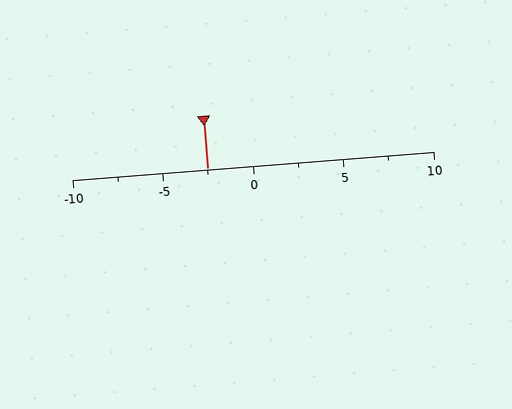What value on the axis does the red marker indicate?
The marker indicates approximately -2.5.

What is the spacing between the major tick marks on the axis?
The major ticks are spaced 5 apart.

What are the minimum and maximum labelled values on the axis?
The axis runs from -10 to 10.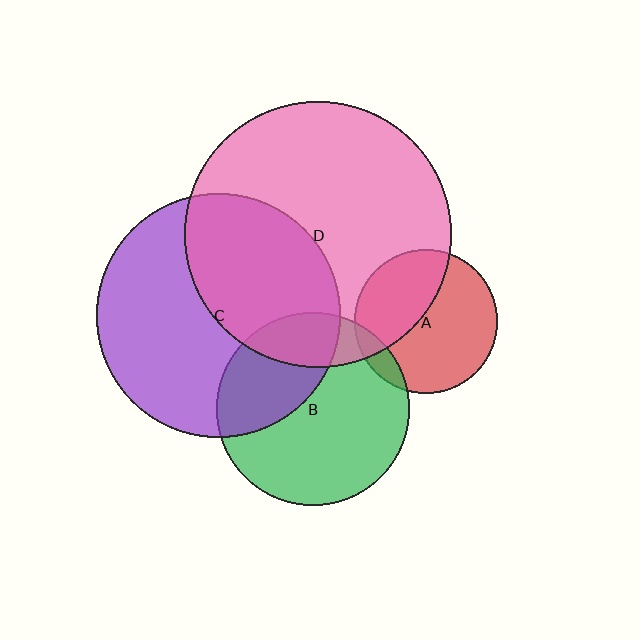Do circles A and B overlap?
Yes.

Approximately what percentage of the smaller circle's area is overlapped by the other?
Approximately 10%.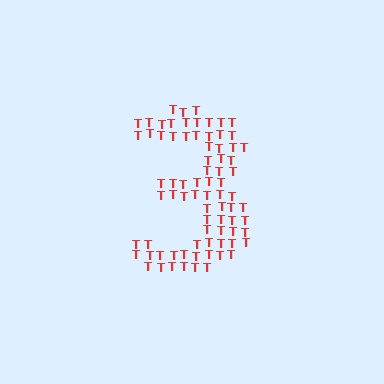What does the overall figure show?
The overall figure shows the digit 3.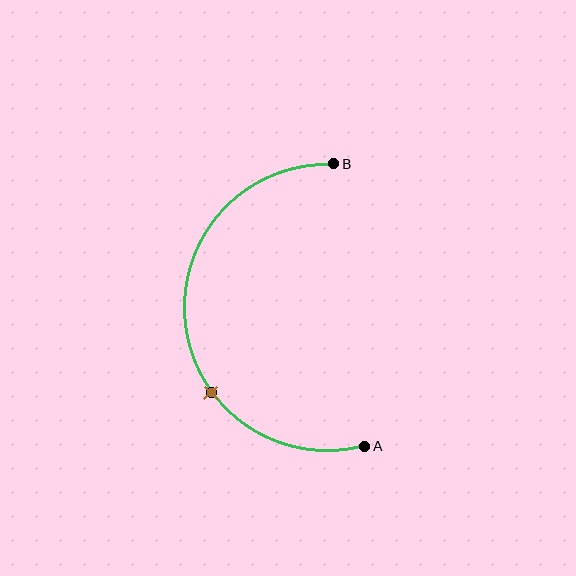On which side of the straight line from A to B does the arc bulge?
The arc bulges to the left of the straight line connecting A and B.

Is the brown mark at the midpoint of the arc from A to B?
No. The brown mark lies on the arc but is closer to endpoint A. The arc midpoint would be at the point on the curve equidistant along the arc from both A and B.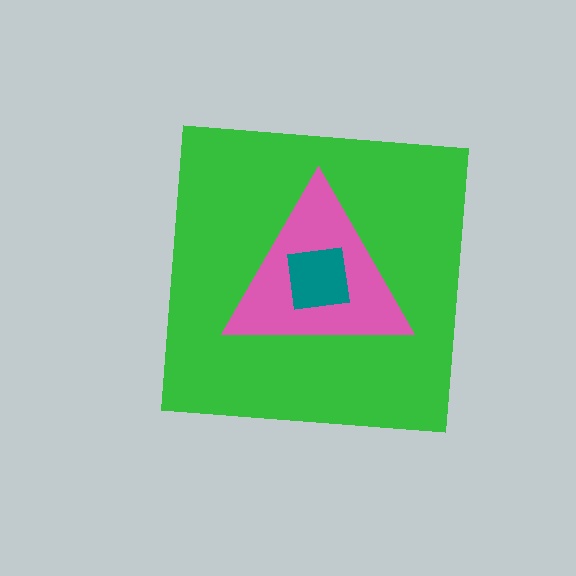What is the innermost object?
The teal square.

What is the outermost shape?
The green square.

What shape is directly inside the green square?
The pink triangle.